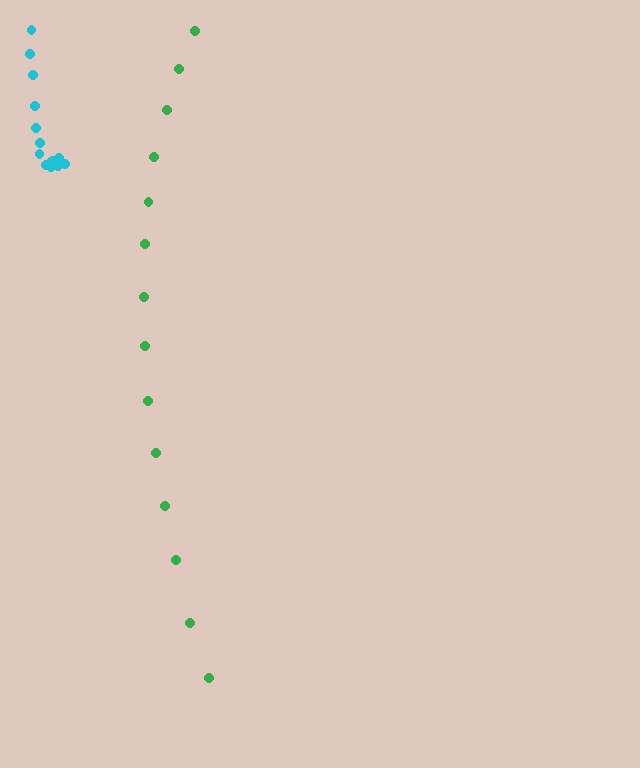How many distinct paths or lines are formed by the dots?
There are 2 distinct paths.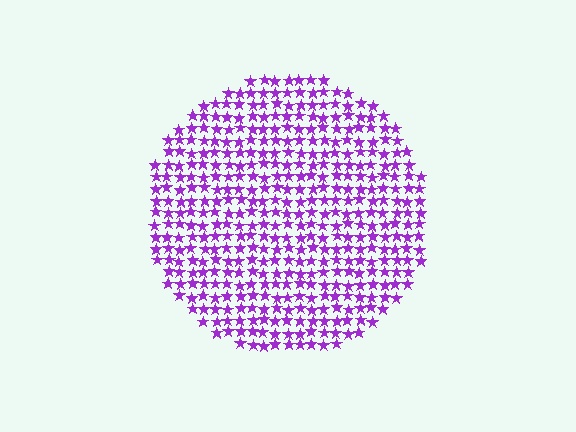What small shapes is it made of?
It is made of small stars.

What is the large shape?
The large shape is a circle.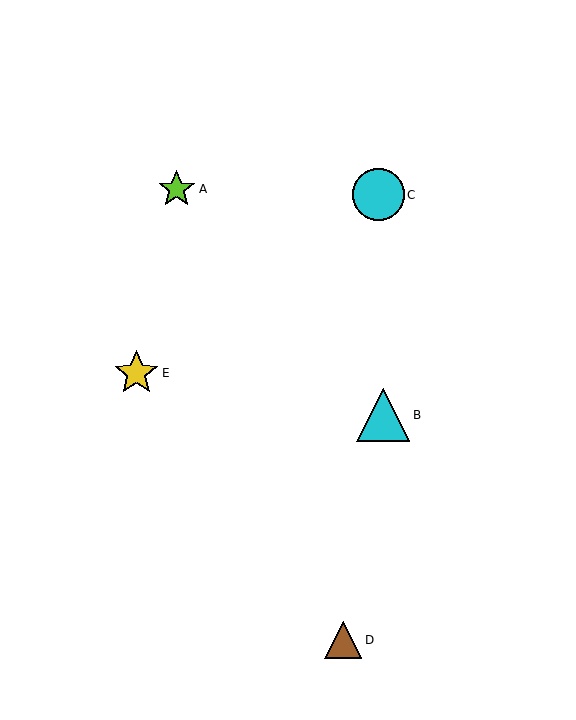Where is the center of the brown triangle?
The center of the brown triangle is at (343, 640).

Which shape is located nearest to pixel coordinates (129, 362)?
The yellow star (labeled E) at (136, 373) is nearest to that location.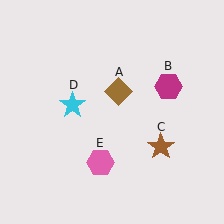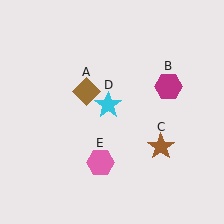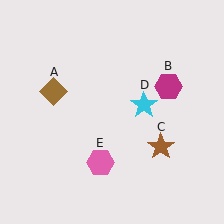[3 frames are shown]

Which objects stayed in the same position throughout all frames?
Magenta hexagon (object B) and brown star (object C) and pink hexagon (object E) remained stationary.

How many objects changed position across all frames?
2 objects changed position: brown diamond (object A), cyan star (object D).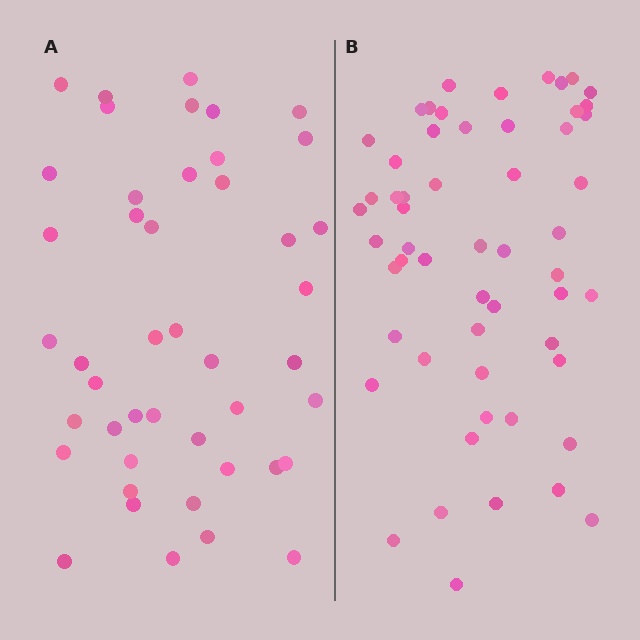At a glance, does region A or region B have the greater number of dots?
Region B (the right region) has more dots.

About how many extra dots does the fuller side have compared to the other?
Region B has roughly 12 or so more dots than region A.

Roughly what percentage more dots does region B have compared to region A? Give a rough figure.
About 25% more.